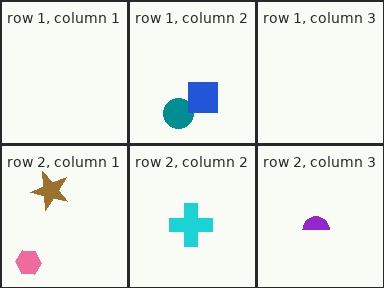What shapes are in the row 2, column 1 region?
The pink hexagon, the brown star.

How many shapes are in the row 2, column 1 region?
2.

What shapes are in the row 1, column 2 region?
The teal circle, the blue square.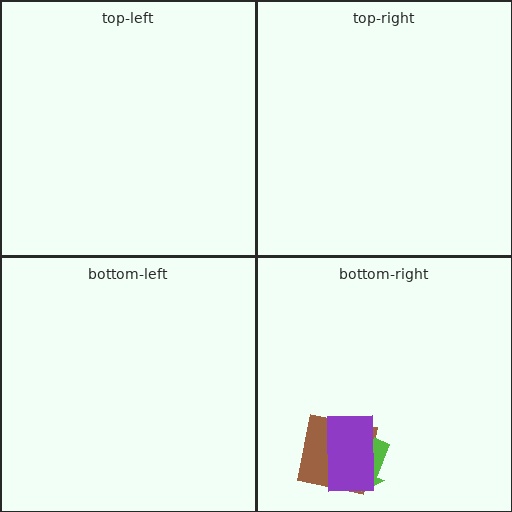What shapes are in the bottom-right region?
The brown square, the lime arrow, the purple rectangle.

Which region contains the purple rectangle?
The bottom-right region.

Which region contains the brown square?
The bottom-right region.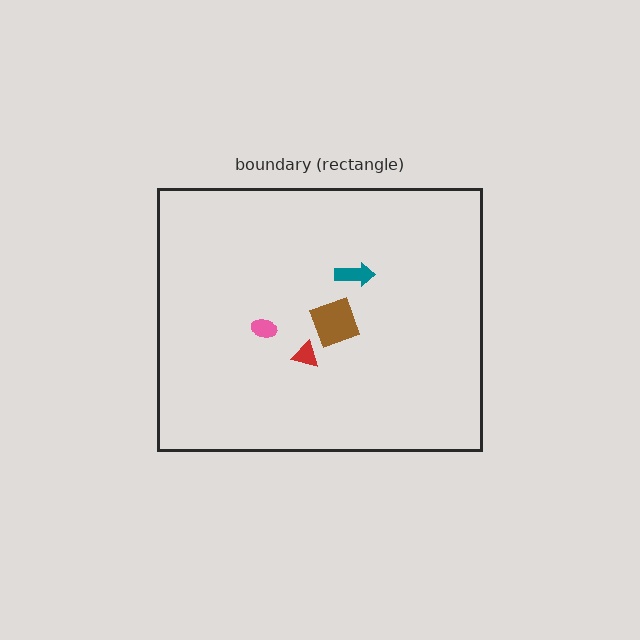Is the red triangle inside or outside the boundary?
Inside.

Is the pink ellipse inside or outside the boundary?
Inside.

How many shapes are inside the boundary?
4 inside, 0 outside.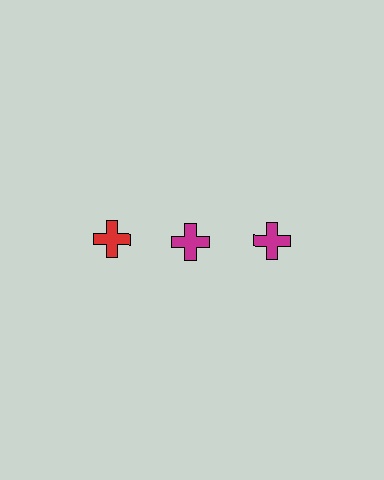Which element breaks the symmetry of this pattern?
The red cross in the top row, leftmost column breaks the symmetry. All other shapes are magenta crosses.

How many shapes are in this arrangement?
There are 3 shapes arranged in a grid pattern.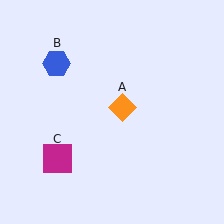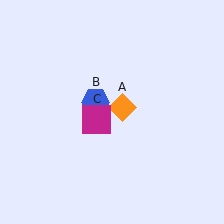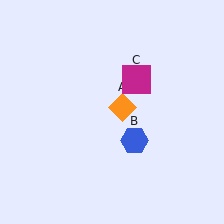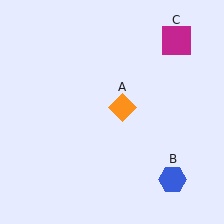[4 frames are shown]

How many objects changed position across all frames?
2 objects changed position: blue hexagon (object B), magenta square (object C).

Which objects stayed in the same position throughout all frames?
Orange diamond (object A) remained stationary.